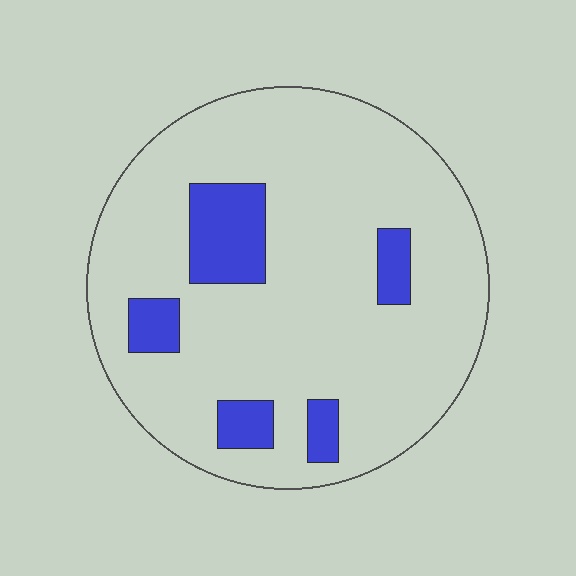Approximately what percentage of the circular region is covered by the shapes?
Approximately 15%.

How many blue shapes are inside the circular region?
5.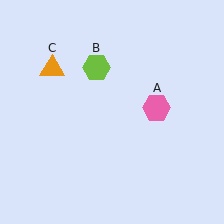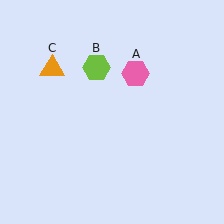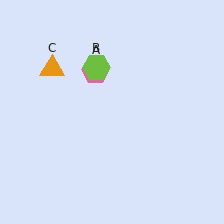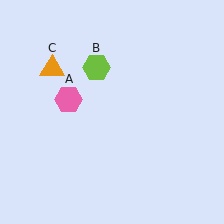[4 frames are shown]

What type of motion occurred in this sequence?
The pink hexagon (object A) rotated counterclockwise around the center of the scene.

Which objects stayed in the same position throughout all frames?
Lime hexagon (object B) and orange triangle (object C) remained stationary.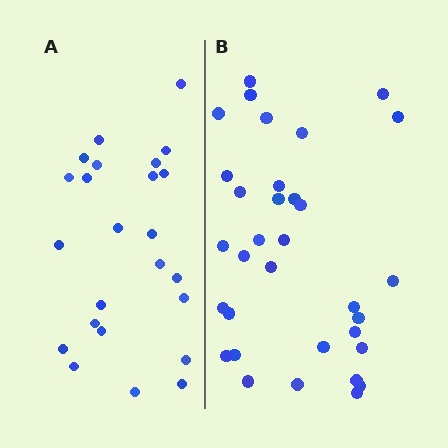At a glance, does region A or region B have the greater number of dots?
Region B (the right region) has more dots.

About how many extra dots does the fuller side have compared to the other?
Region B has roughly 8 or so more dots than region A.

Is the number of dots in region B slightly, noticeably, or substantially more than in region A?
Region B has noticeably more, but not dramatically so. The ratio is roughly 1.4 to 1.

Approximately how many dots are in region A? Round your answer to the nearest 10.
About 20 dots. (The exact count is 24, which rounds to 20.)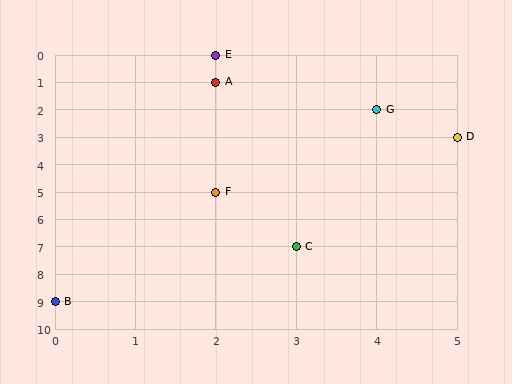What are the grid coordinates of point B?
Point B is at grid coordinates (0, 9).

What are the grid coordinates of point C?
Point C is at grid coordinates (3, 7).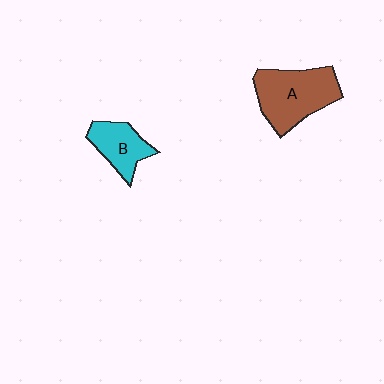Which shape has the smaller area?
Shape B (cyan).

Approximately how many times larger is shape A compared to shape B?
Approximately 1.7 times.